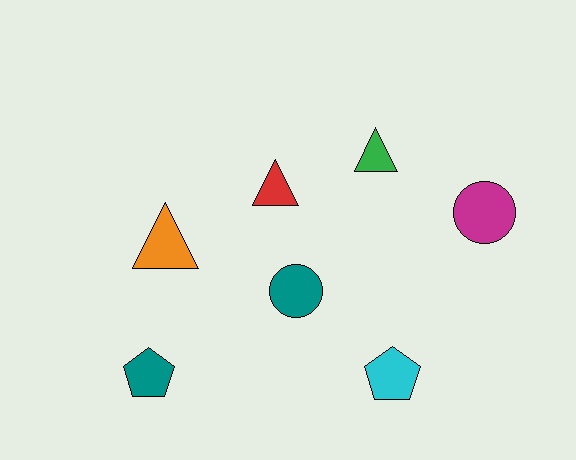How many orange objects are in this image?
There is 1 orange object.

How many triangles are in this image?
There are 3 triangles.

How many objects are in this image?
There are 7 objects.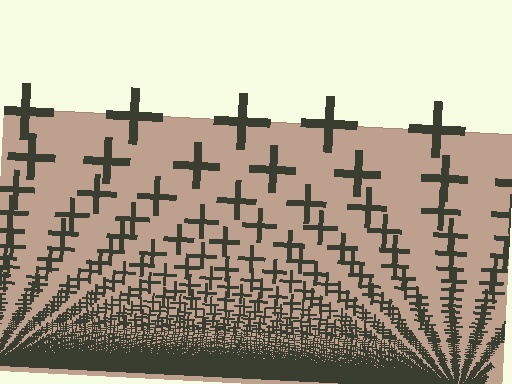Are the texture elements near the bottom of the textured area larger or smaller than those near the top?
Smaller. The gradient is inverted — elements near the bottom are smaller and denser.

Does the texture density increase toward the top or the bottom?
Density increases toward the bottom.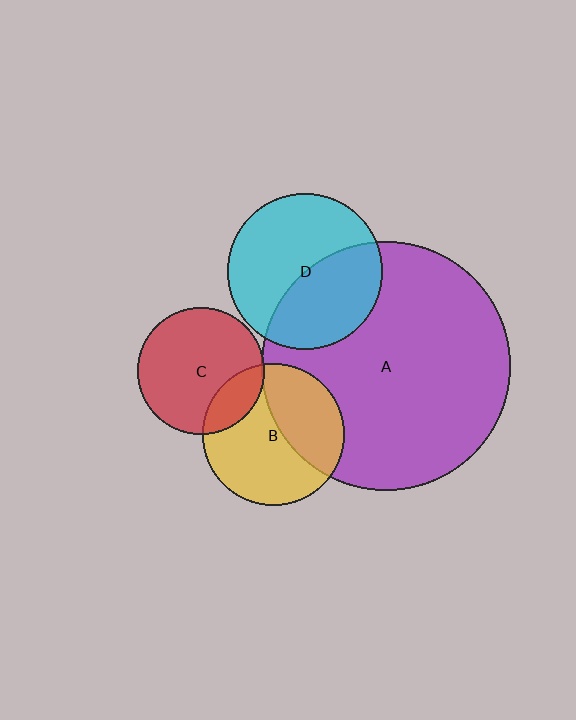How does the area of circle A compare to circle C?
Approximately 3.8 times.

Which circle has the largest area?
Circle A (purple).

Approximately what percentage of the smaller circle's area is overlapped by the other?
Approximately 45%.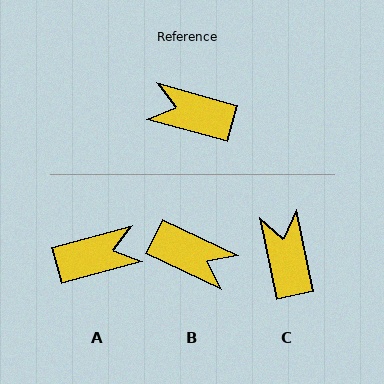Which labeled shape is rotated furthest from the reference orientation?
B, about 170 degrees away.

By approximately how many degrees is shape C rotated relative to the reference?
Approximately 62 degrees clockwise.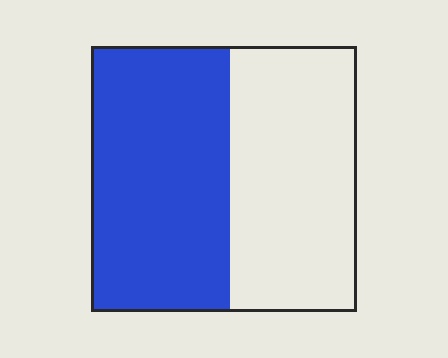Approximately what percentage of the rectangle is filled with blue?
Approximately 50%.